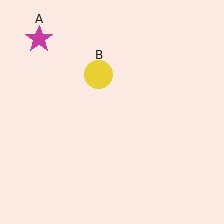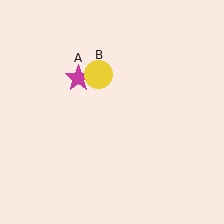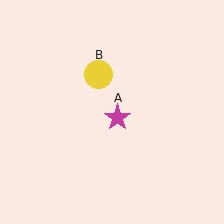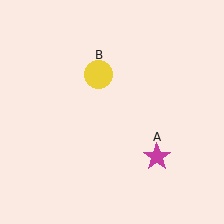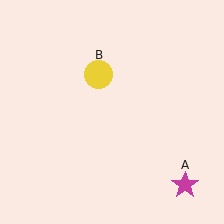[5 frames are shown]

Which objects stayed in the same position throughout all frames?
Yellow circle (object B) remained stationary.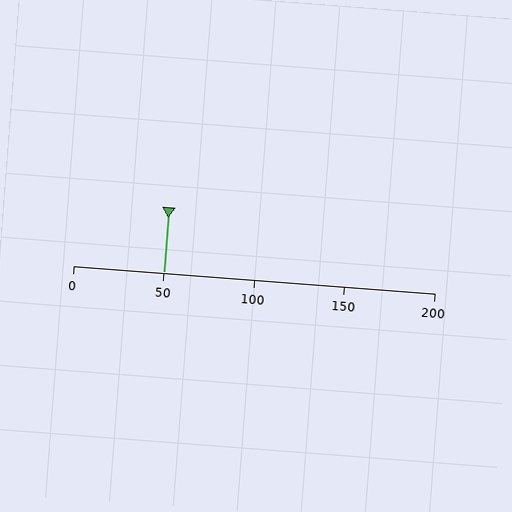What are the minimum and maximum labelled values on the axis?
The axis runs from 0 to 200.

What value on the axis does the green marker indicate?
The marker indicates approximately 50.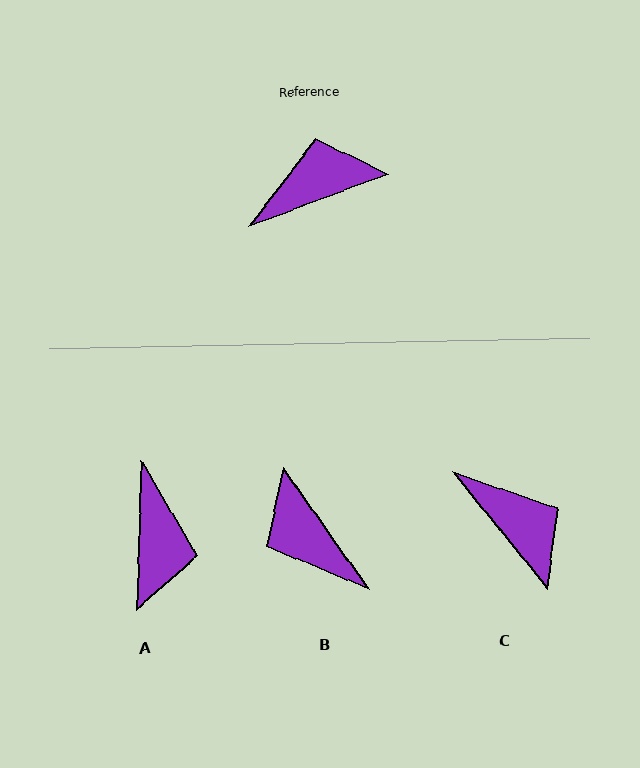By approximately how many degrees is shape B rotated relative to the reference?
Approximately 105 degrees counter-clockwise.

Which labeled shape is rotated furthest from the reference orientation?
A, about 112 degrees away.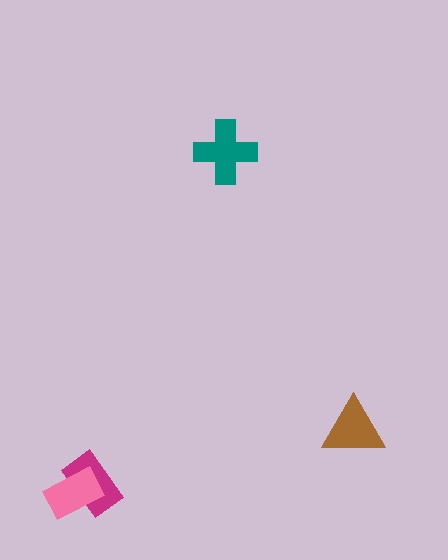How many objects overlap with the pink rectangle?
1 object overlaps with the pink rectangle.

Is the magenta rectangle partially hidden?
Yes, it is partially covered by another shape.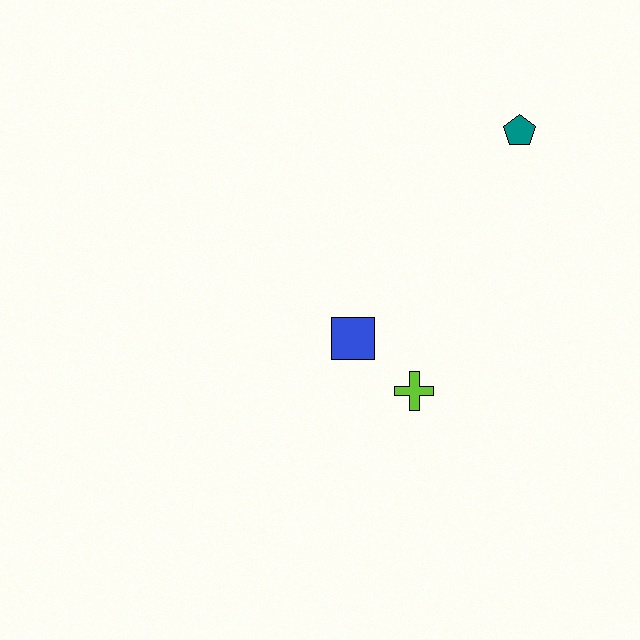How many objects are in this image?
There are 3 objects.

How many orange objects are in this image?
There are no orange objects.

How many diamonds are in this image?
There are no diamonds.